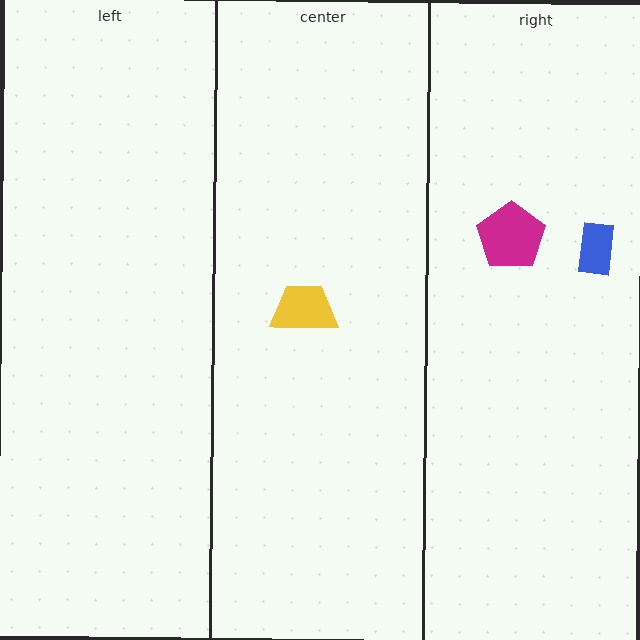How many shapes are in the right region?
2.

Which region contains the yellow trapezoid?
The center region.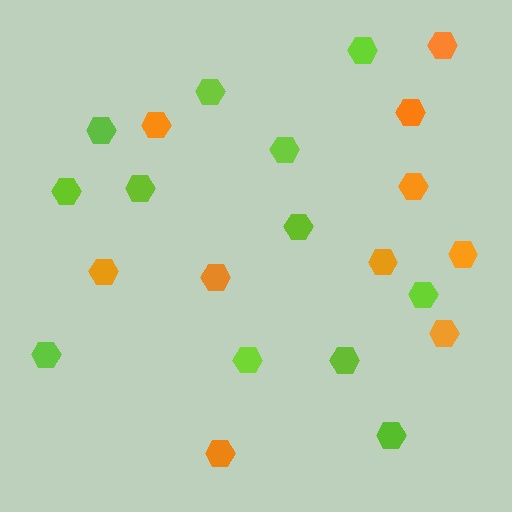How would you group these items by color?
There are 2 groups: one group of lime hexagons (12) and one group of orange hexagons (10).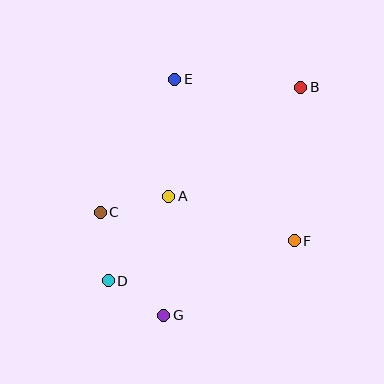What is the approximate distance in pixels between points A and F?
The distance between A and F is approximately 133 pixels.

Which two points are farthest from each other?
Points B and D are farthest from each other.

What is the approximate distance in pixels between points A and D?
The distance between A and D is approximately 104 pixels.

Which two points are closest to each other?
Points D and G are closest to each other.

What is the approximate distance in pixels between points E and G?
The distance between E and G is approximately 236 pixels.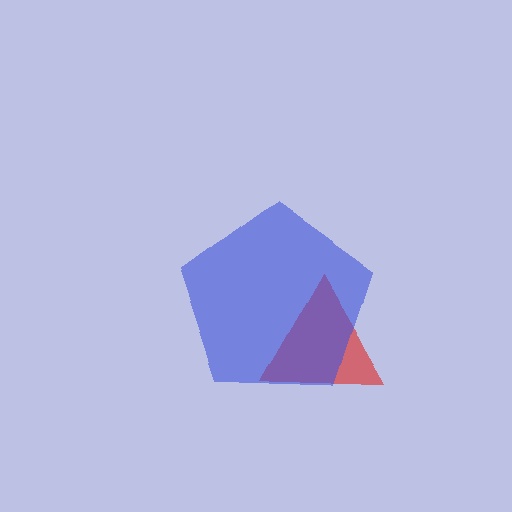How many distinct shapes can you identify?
There are 2 distinct shapes: a red triangle, a blue pentagon.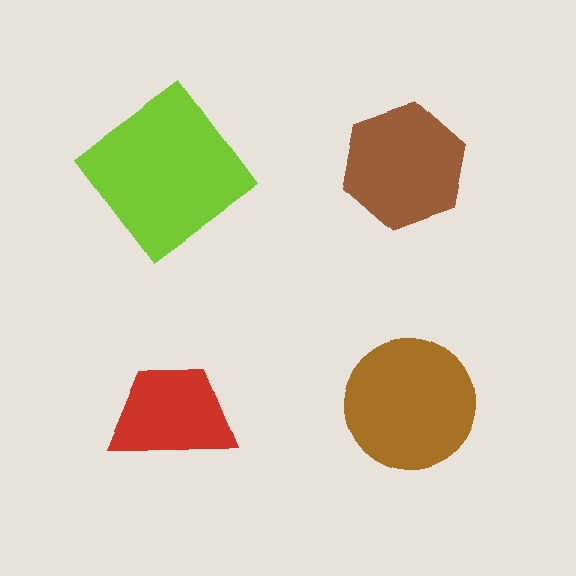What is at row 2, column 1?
A red trapezoid.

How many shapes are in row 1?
2 shapes.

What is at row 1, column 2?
A brown hexagon.